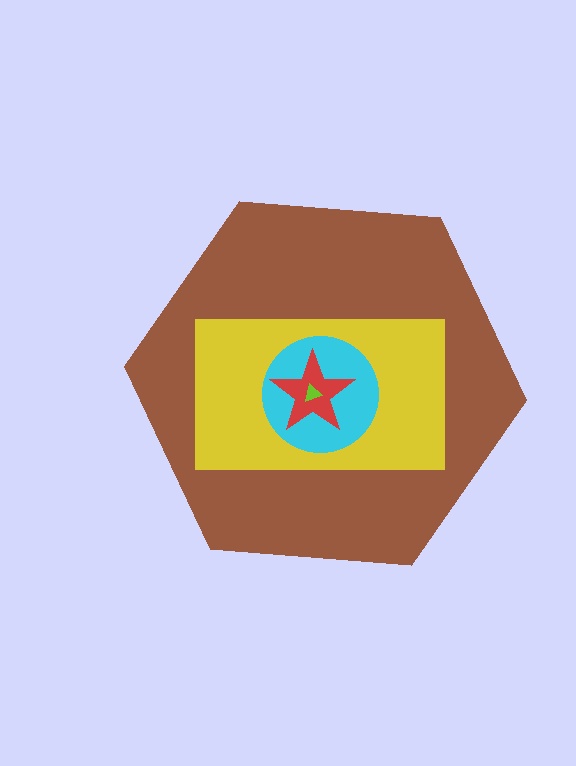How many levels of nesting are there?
5.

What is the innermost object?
The lime triangle.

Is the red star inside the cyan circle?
Yes.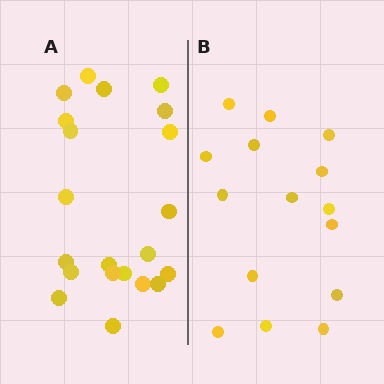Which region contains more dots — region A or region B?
Region A (the left region) has more dots.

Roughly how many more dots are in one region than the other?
Region A has about 6 more dots than region B.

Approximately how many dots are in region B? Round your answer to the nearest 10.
About 20 dots. (The exact count is 15, which rounds to 20.)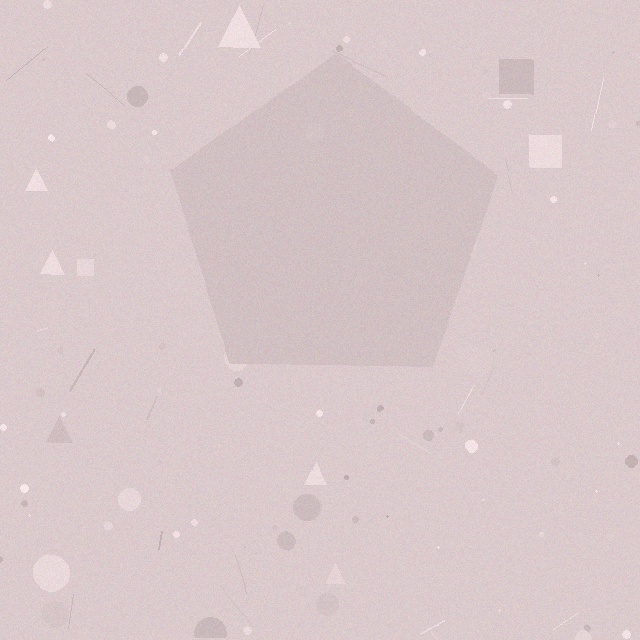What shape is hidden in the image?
A pentagon is hidden in the image.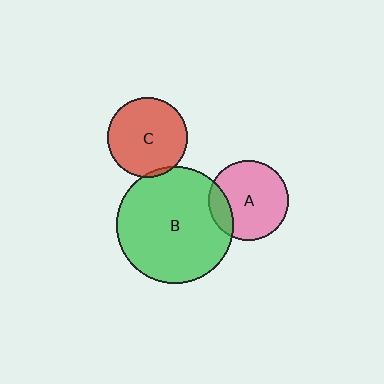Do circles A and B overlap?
Yes.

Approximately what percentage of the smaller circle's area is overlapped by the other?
Approximately 15%.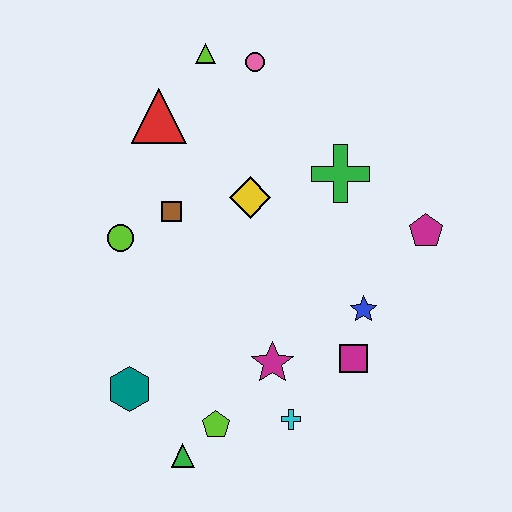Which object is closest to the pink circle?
The lime triangle is closest to the pink circle.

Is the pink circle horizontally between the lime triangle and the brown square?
No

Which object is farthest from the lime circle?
The magenta pentagon is farthest from the lime circle.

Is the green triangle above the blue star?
No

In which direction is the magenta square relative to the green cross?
The magenta square is below the green cross.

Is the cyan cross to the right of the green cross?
No